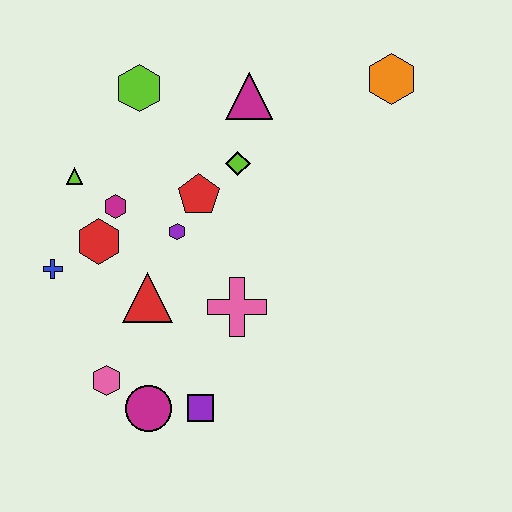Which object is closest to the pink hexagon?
The magenta circle is closest to the pink hexagon.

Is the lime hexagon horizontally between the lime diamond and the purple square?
No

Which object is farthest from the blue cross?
The orange hexagon is farthest from the blue cross.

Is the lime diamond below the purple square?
No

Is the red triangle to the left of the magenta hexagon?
No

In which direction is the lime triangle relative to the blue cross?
The lime triangle is above the blue cross.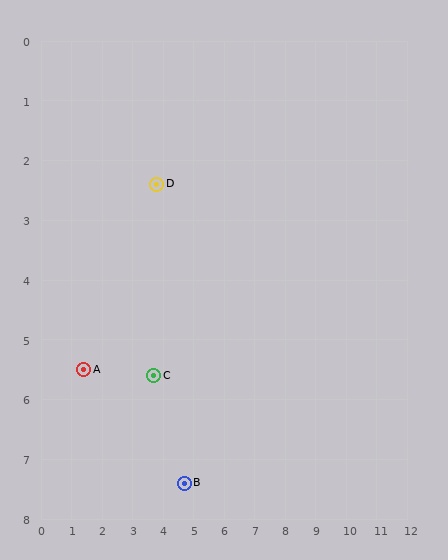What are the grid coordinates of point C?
Point C is at approximately (3.7, 5.6).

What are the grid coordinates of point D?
Point D is at approximately (3.8, 2.4).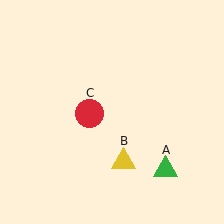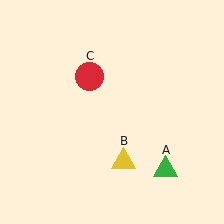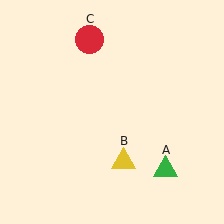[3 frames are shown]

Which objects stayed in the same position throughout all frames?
Green triangle (object A) and yellow triangle (object B) remained stationary.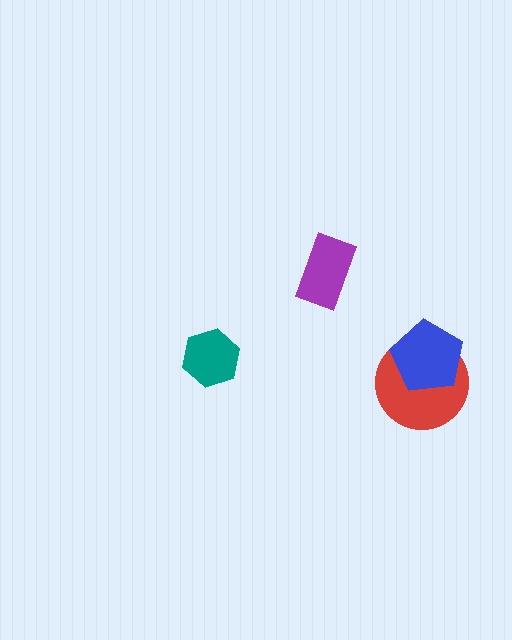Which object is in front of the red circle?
The blue pentagon is in front of the red circle.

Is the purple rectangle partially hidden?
No, no other shape covers it.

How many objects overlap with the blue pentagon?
1 object overlaps with the blue pentagon.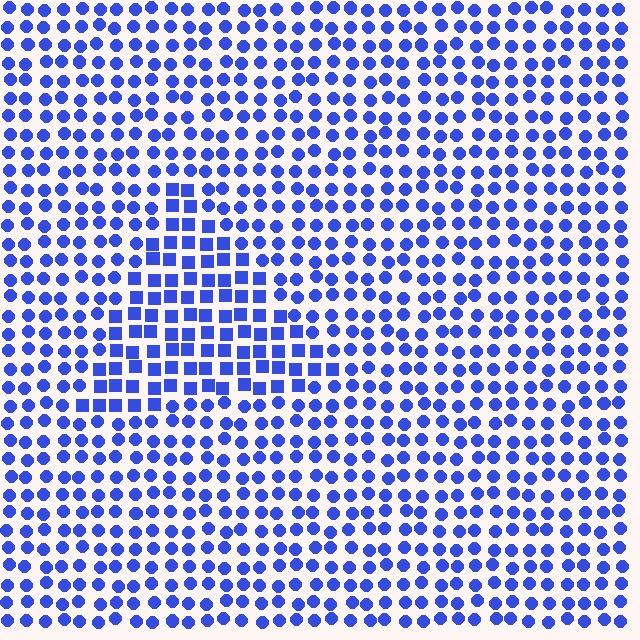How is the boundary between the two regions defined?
The boundary is defined by a change in element shape: squares inside vs. circles outside. All elements share the same color and spacing.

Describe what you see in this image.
The image is filled with small blue elements arranged in a uniform grid. A triangle-shaped region contains squares, while the surrounding area contains circles. The boundary is defined purely by the change in element shape.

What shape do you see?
I see a triangle.